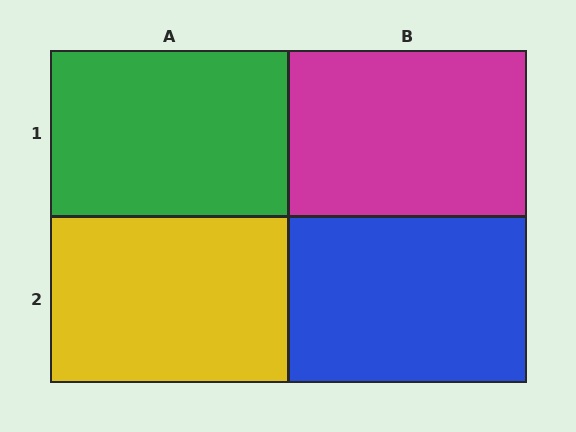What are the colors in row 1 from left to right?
Green, magenta.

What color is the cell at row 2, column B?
Blue.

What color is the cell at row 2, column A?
Yellow.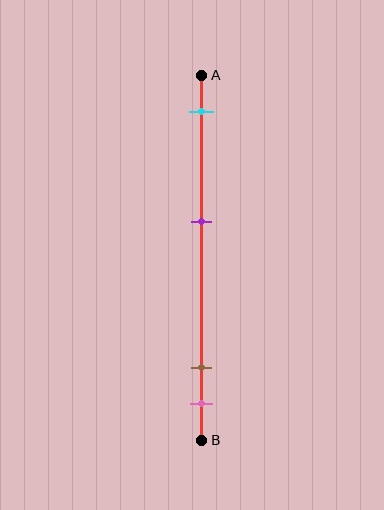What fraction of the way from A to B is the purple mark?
The purple mark is approximately 40% (0.4) of the way from A to B.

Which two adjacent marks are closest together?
The brown and pink marks are the closest adjacent pair.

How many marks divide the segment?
There are 4 marks dividing the segment.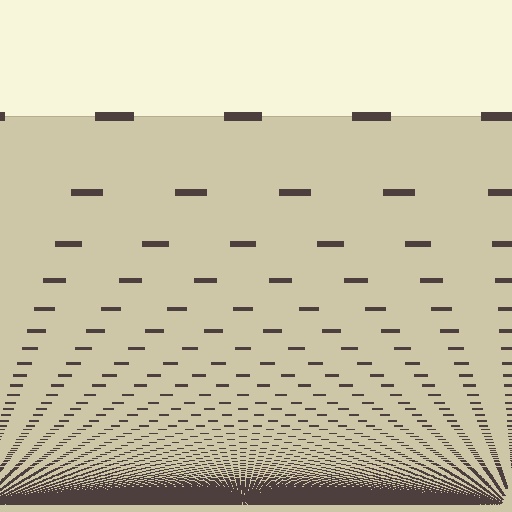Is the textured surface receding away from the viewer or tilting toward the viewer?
The surface appears to tilt toward the viewer. Texture elements get larger and sparser toward the top.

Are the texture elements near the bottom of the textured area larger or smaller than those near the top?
Smaller. The gradient is inverted — elements near the bottom are smaller and denser.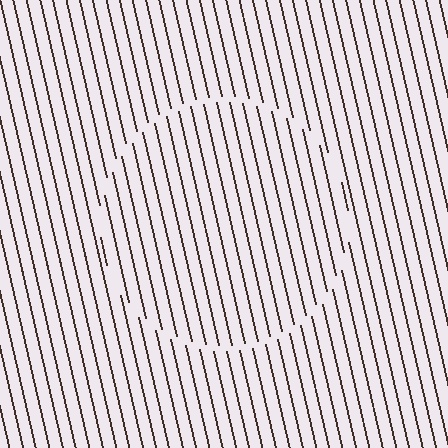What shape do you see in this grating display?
An illusory circle. The interior of the shape contains the same grating, shifted by half a period — the contour is defined by the phase discontinuity where line-ends from the inner and outer gratings abut.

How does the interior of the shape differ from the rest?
The interior of the shape contains the same grating, shifted by half a period — the contour is defined by the phase discontinuity where line-ends from the inner and outer gratings abut.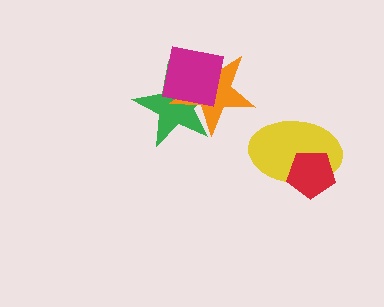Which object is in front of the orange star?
The magenta square is in front of the orange star.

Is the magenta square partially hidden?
No, no other shape covers it.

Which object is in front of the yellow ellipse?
The red pentagon is in front of the yellow ellipse.